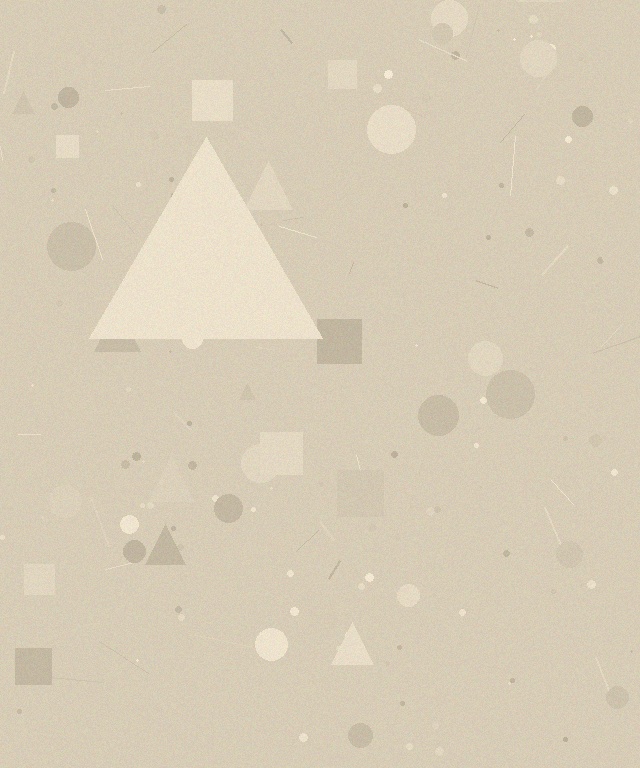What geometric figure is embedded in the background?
A triangle is embedded in the background.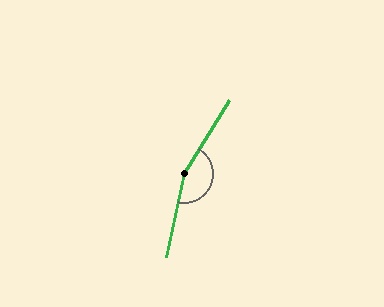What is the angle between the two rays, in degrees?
Approximately 160 degrees.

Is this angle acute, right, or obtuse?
It is obtuse.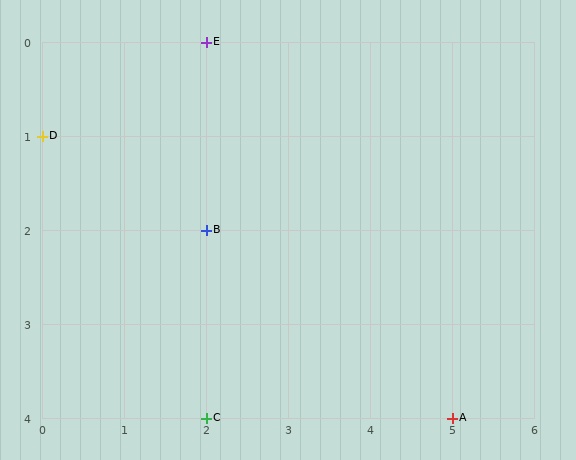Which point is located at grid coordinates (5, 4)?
Point A is at (5, 4).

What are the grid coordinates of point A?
Point A is at grid coordinates (5, 4).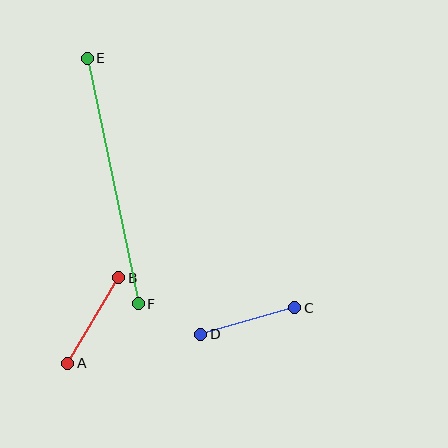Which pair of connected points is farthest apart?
Points E and F are farthest apart.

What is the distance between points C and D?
The distance is approximately 97 pixels.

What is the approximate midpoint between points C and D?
The midpoint is at approximately (248, 321) pixels.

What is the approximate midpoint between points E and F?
The midpoint is at approximately (113, 181) pixels.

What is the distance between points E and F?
The distance is approximately 251 pixels.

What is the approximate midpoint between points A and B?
The midpoint is at approximately (93, 320) pixels.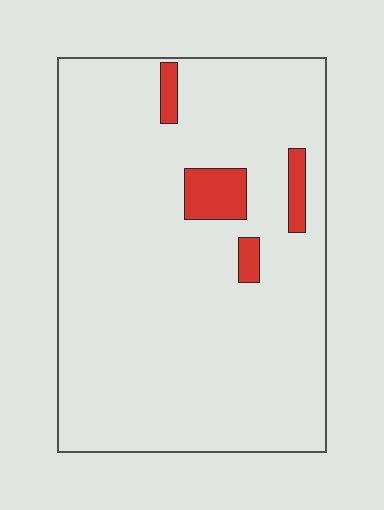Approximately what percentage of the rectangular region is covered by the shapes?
Approximately 5%.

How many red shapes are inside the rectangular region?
4.